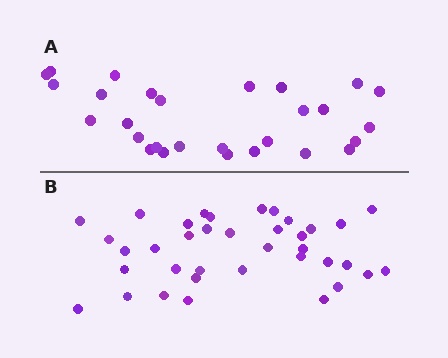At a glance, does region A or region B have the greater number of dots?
Region B (the bottom region) has more dots.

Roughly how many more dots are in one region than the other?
Region B has roughly 8 or so more dots than region A.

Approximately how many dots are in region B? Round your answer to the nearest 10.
About 40 dots. (The exact count is 37, which rounds to 40.)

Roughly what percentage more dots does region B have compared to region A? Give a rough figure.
About 30% more.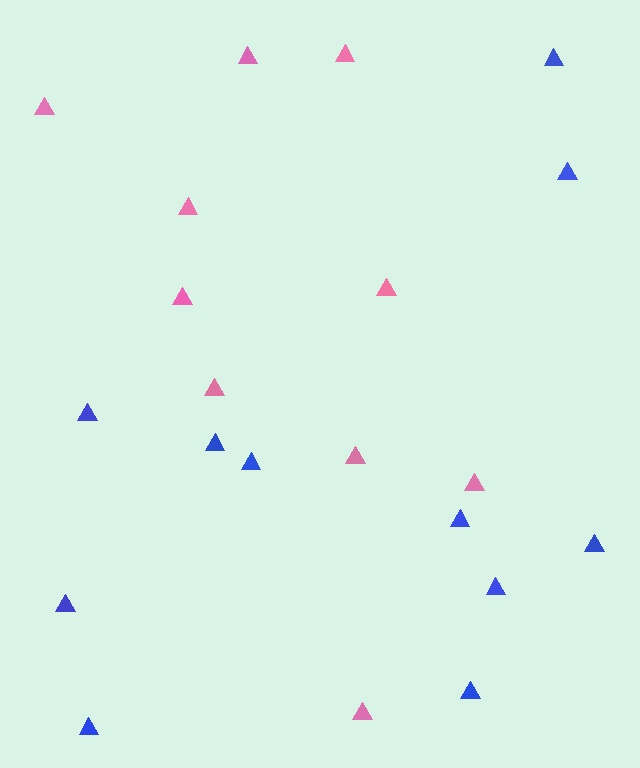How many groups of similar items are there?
There are 2 groups: one group of blue triangles (11) and one group of pink triangles (10).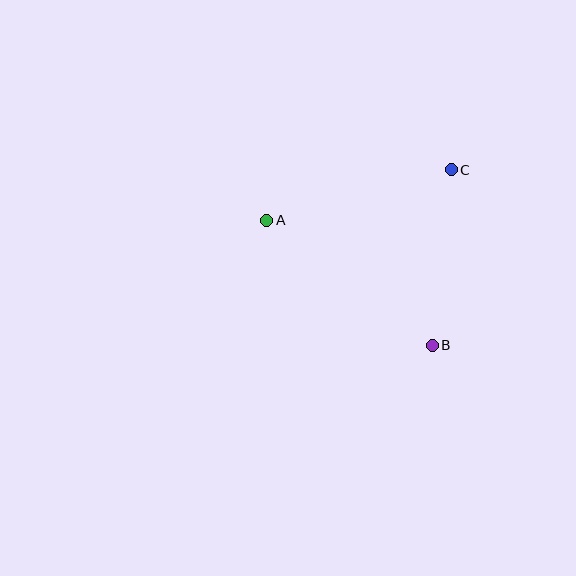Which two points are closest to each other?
Points B and C are closest to each other.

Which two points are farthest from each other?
Points A and B are farthest from each other.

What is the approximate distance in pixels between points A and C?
The distance between A and C is approximately 192 pixels.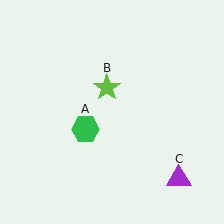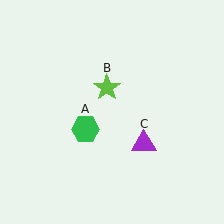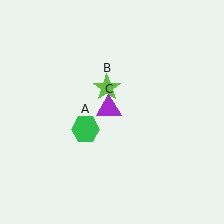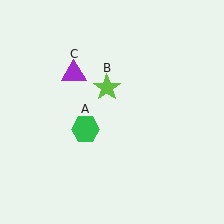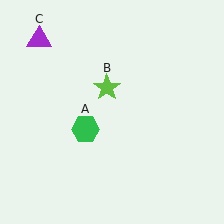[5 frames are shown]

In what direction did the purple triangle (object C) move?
The purple triangle (object C) moved up and to the left.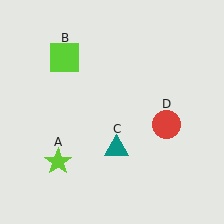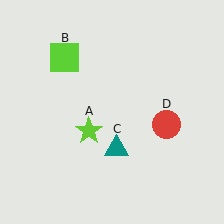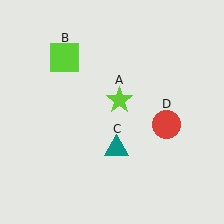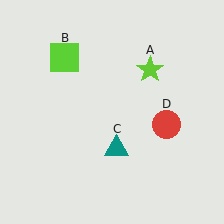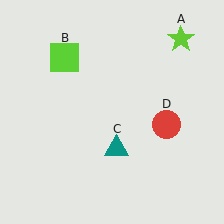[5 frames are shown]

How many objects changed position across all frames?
1 object changed position: lime star (object A).